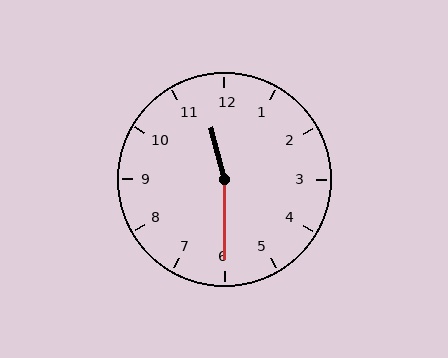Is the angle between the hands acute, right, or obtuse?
It is obtuse.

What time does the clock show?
11:30.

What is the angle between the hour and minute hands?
Approximately 165 degrees.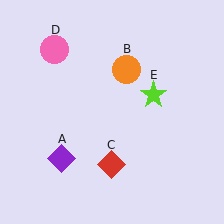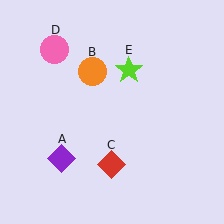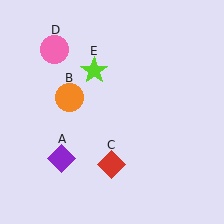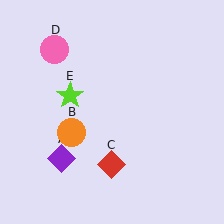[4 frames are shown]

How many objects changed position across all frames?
2 objects changed position: orange circle (object B), lime star (object E).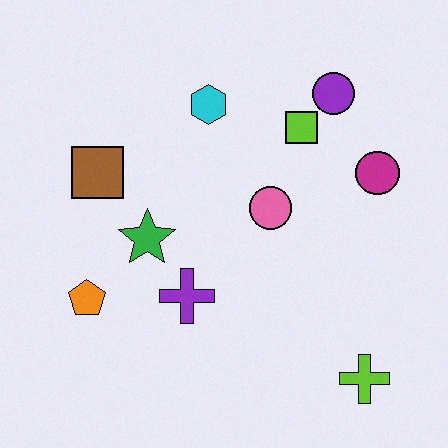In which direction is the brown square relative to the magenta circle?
The brown square is to the left of the magenta circle.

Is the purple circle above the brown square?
Yes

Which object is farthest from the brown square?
The lime cross is farthest from the brown square.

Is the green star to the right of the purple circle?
No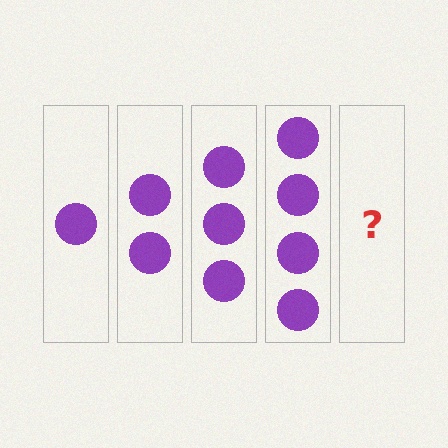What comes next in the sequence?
The next element should be 5 circles.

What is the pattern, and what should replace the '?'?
The pattern is that each step adds one more circle. The '?' should be 5 circles.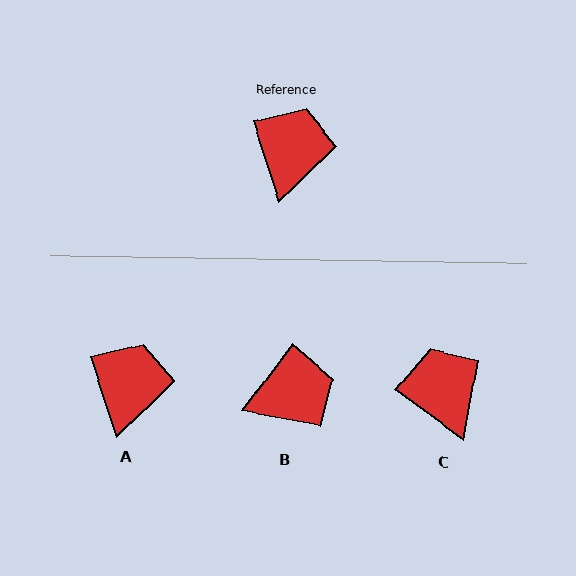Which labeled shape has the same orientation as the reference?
A.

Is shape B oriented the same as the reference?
No, it is off by about 55 degrees.